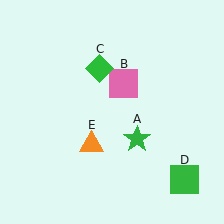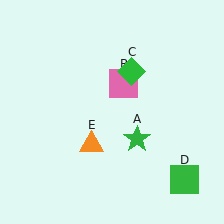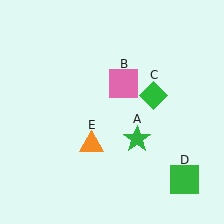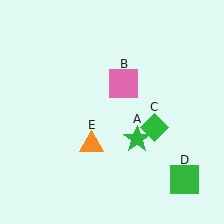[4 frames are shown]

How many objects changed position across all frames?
1 object changed position: green diamond (object C).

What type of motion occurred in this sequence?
The green diamond (object C) rotated clockwise around the center of the scene.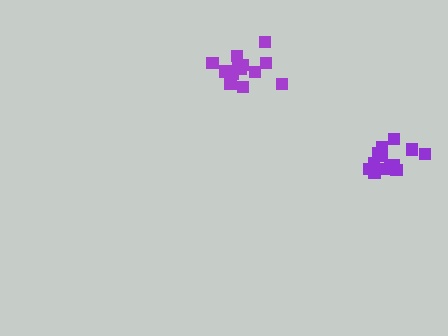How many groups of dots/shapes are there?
There are 2 groups.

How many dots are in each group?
Group 1: 16 dots, Group 2: 13 dots (29 total).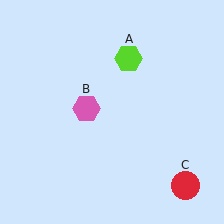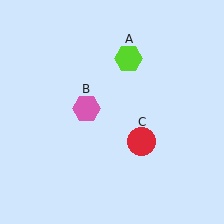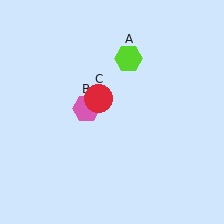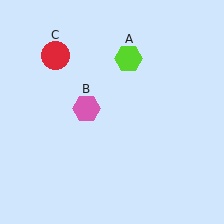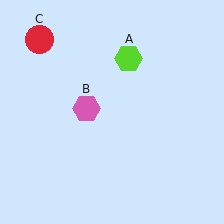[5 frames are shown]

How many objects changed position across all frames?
1 object changed position: red circle (object C).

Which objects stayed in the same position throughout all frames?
Lime hexagon (object A) and pink hexagon (object B) remained stationary.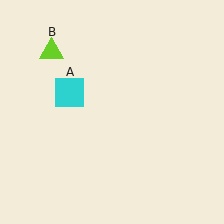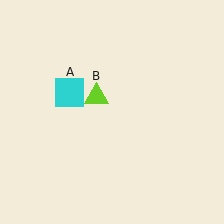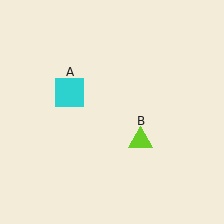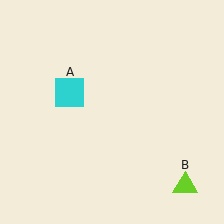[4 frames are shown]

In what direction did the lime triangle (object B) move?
The lime triangle (object B) moved down and to the right.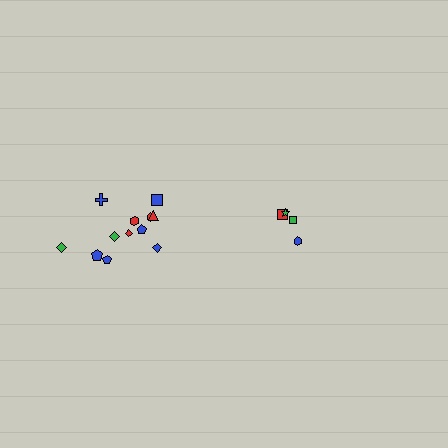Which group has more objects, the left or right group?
The left group.